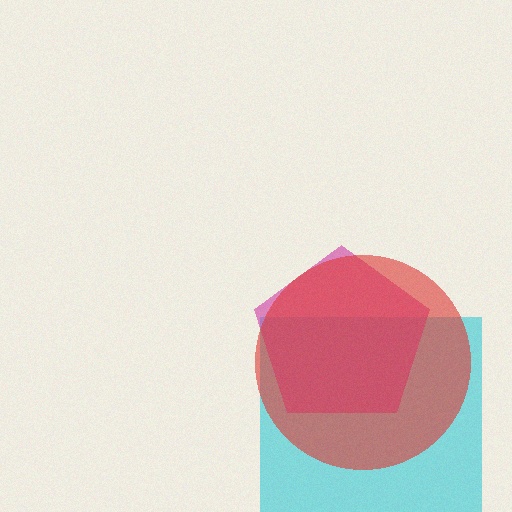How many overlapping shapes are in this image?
There are 3 overlapping shapes in the image.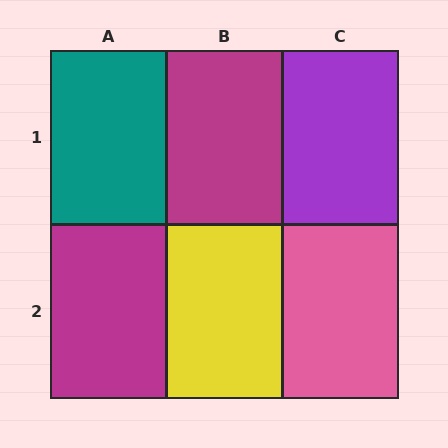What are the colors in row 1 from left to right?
Teal, magenta, purple.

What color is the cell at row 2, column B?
Yellow.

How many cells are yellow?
1 cell is yellow.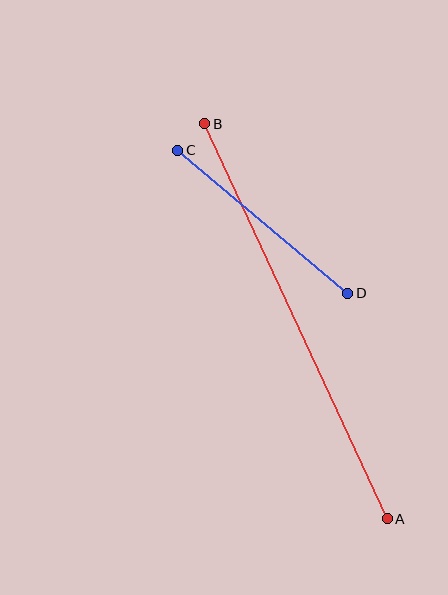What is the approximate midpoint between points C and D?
The midpoint is at approximately (263, 222) pixels.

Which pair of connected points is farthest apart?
Points A and B are farthest apart.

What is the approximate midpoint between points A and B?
The midpoint is at approximately (296, 321) pixels.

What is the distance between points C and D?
The distance is approximately 222 pixels.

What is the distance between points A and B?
The distance is approximately 435 pixels.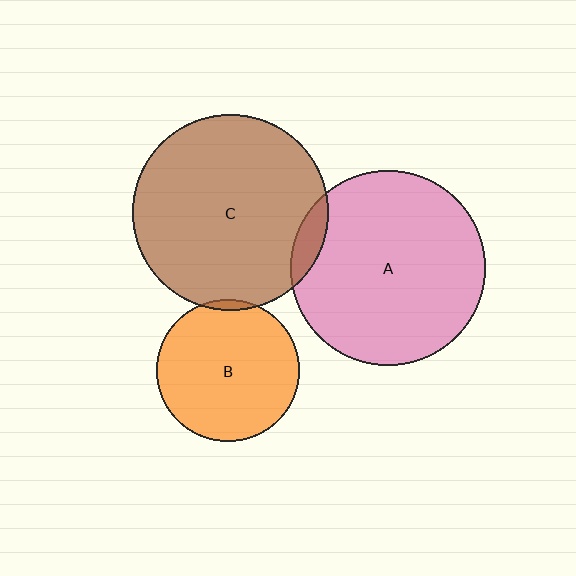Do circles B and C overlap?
Yes.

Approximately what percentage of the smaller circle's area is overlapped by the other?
Approximately 5%.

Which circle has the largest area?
Circle C (brown).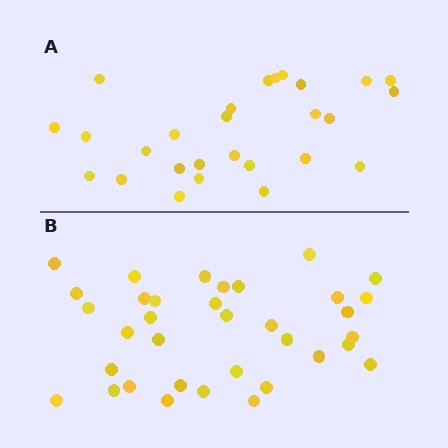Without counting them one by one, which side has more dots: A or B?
Region B (the bottom region) has more dots.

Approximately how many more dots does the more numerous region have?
Region B has roughly 8 or so more dots than region A.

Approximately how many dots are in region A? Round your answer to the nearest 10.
About 30 dots. (The exact count is 27, which rounds to 30.)